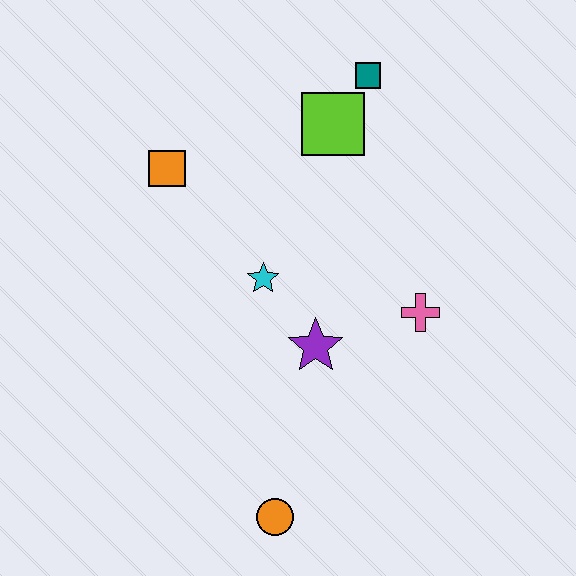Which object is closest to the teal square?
The lime square is closest to the teal square.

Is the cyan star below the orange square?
Yes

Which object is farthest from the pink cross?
The orange square is farthest from the pink cross.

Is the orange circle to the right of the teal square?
No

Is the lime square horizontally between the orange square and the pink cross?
Yes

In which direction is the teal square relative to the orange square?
The teal square is to the right of the orange square.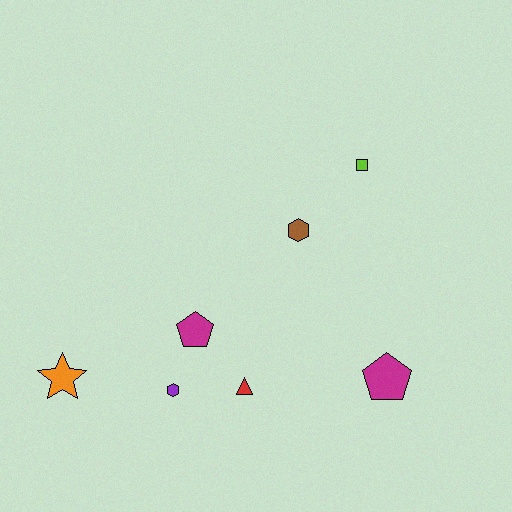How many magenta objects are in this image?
There are 2 magenta objects.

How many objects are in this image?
There are 7 objects.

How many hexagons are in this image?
There are 2 hexagons.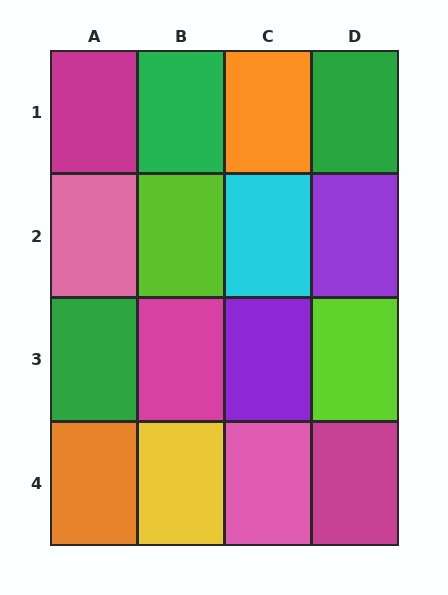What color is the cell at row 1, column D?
Green.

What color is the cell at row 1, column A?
Magenta.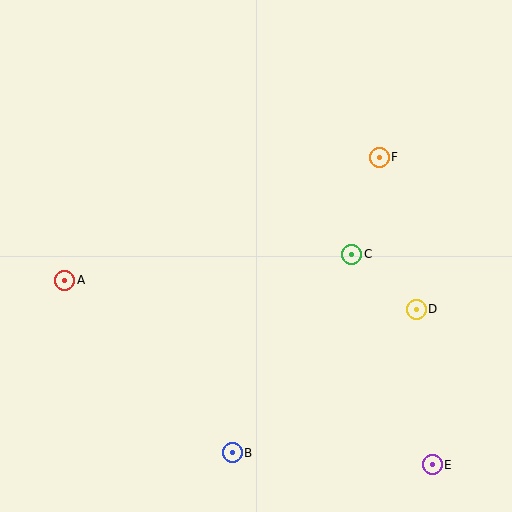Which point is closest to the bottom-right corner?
Point E is closest to the bottom-right corner.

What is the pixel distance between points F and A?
The distance between F and A is 338 pixels.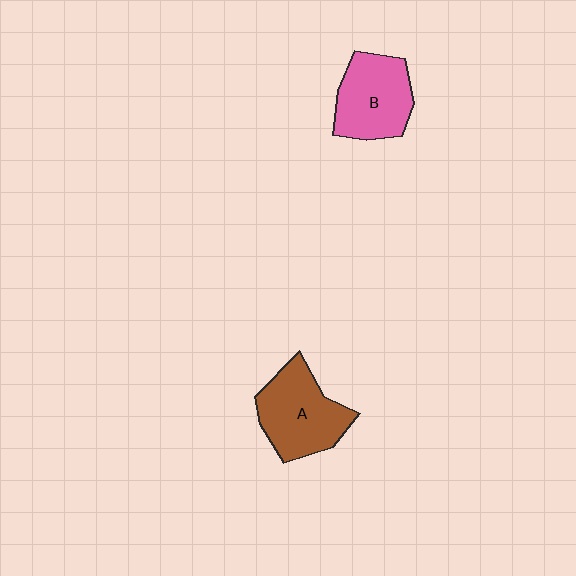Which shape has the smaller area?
Shape B (pink).